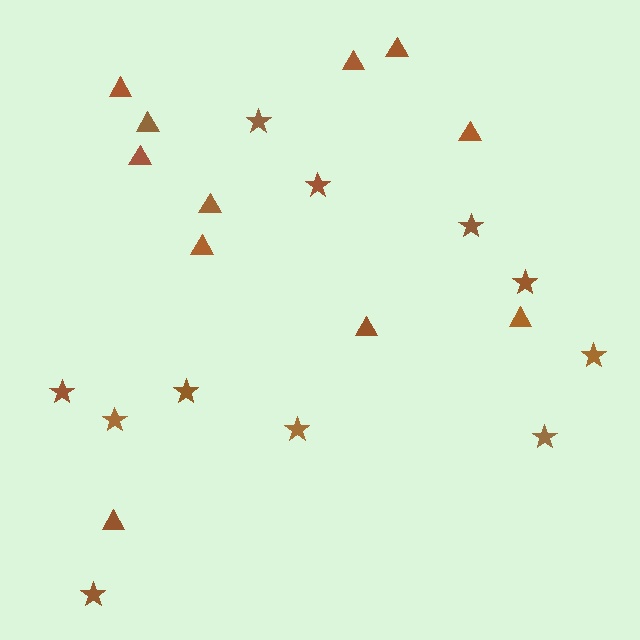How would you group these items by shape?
There are 2 groups: one group of triangles (11) and one group of stars (11).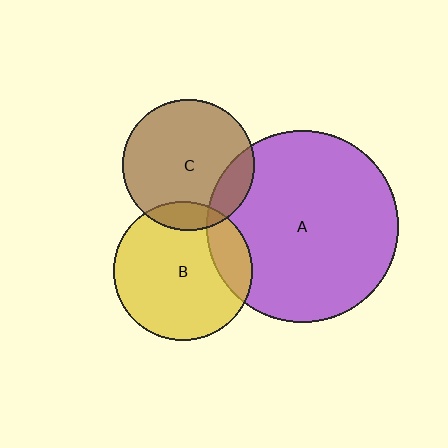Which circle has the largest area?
Circle A (purple).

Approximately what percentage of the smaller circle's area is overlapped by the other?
Approximately 10%.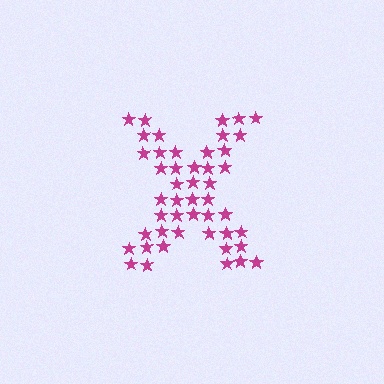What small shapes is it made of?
It is made of small stars.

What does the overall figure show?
The overall figure shows the letter X.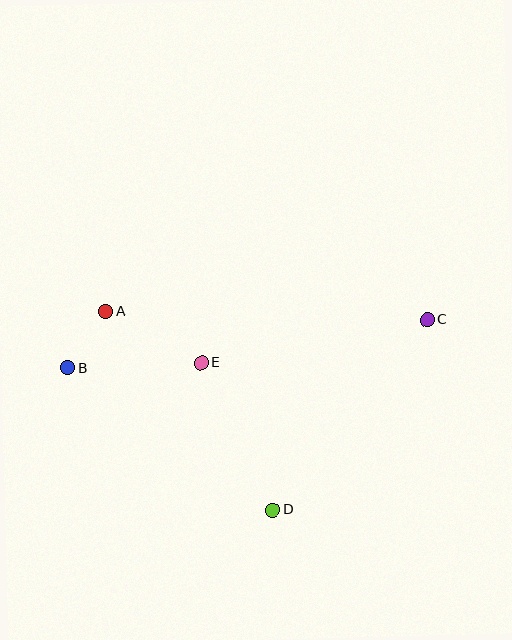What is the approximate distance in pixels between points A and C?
The distance between A and C is approximately 322 pixels.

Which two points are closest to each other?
Points A and B are closest to each other.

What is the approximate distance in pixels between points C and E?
The distance between C and E is approximately 230 pixels.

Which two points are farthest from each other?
Points B and C are farthest from each other.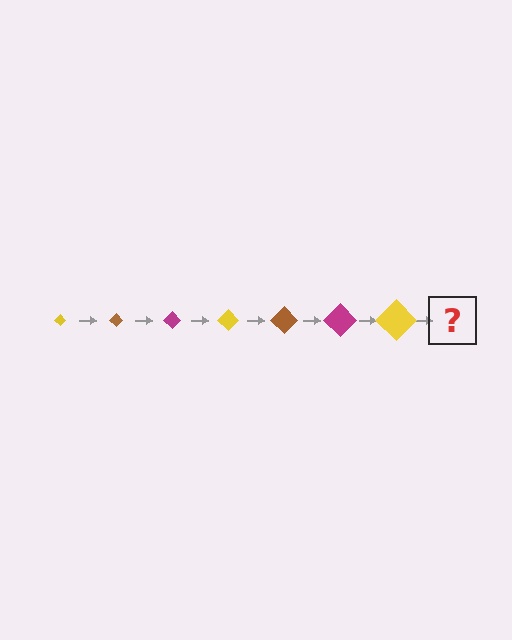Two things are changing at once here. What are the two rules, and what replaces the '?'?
The two rules are that the diamond grows larger each step and the color cycles through yellow, brown, and magenta. The '?' should be a brown diamond, larger than the previous one.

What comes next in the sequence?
The next element should be a brown diamond, larger than the previous one.